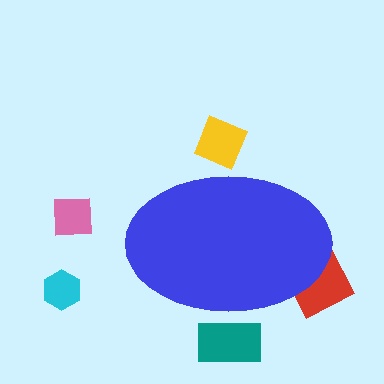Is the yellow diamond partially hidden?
Yes, the yellow diamond is partially hidden behind the blue ellipse.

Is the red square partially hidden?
Yes, the red square is partially hidden behind the blue ellipse.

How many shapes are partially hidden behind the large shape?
3 shapes are partially hidden.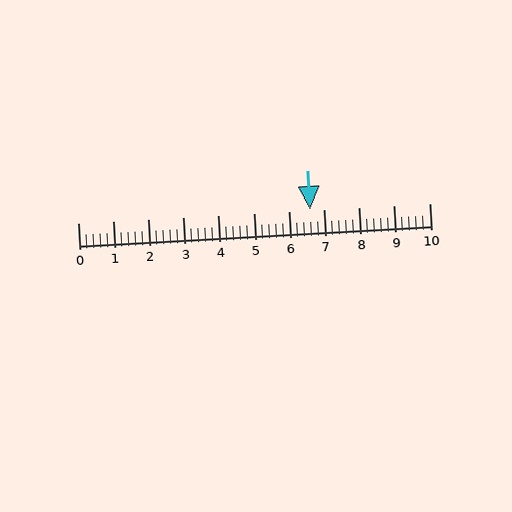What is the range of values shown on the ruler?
The ruler shows values from 0 to 10.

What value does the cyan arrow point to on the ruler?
The cyan arrow points to approximately 6.6.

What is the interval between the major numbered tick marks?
The major tick marks are spaced 1 units apart.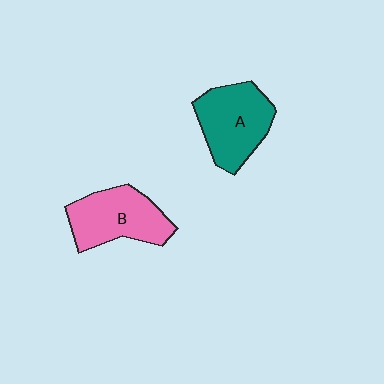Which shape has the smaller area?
Shape B (pink).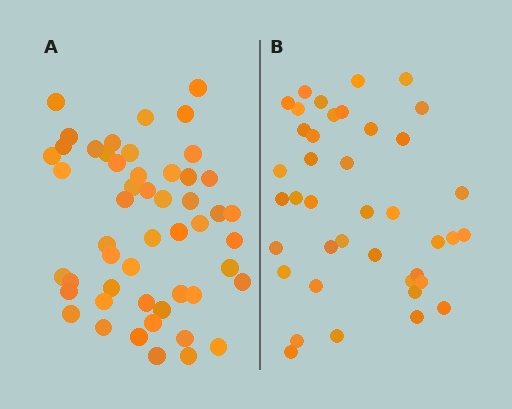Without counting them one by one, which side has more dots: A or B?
Region A (the left region) has more dots.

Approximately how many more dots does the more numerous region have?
Region A has roughly 12 or so more dots than region B.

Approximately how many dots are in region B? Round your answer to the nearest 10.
About 40 dots.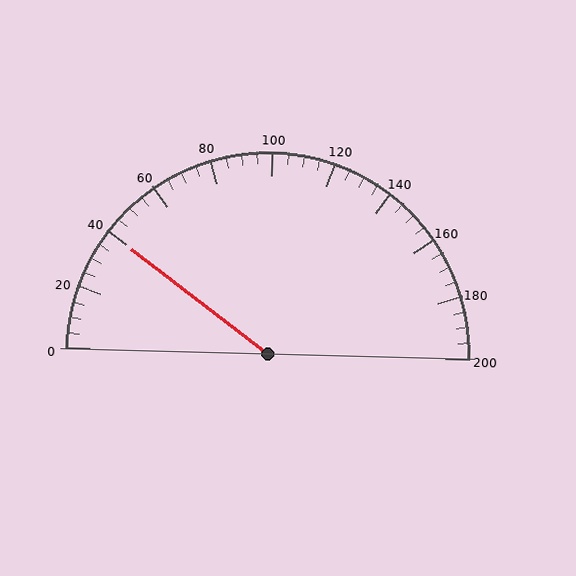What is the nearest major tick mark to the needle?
The nearest major tick mark is 40.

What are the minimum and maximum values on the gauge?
The gauge ranges from 0 to 200.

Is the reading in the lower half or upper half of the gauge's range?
The reading is in the lower half of the range (0 to 200).